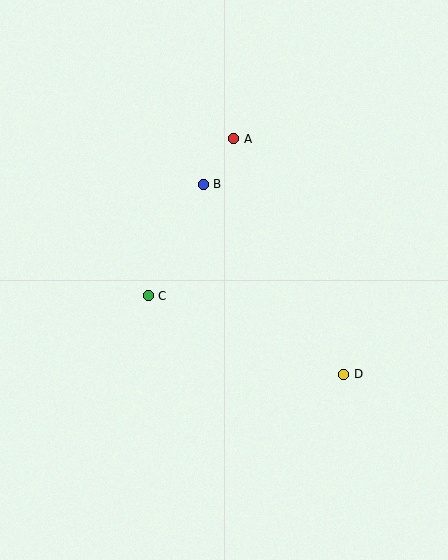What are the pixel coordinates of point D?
Point D is at (344, 374).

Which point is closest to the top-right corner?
Point A is closest to the top-right corner.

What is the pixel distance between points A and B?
The distance between A and B is 55 pixels.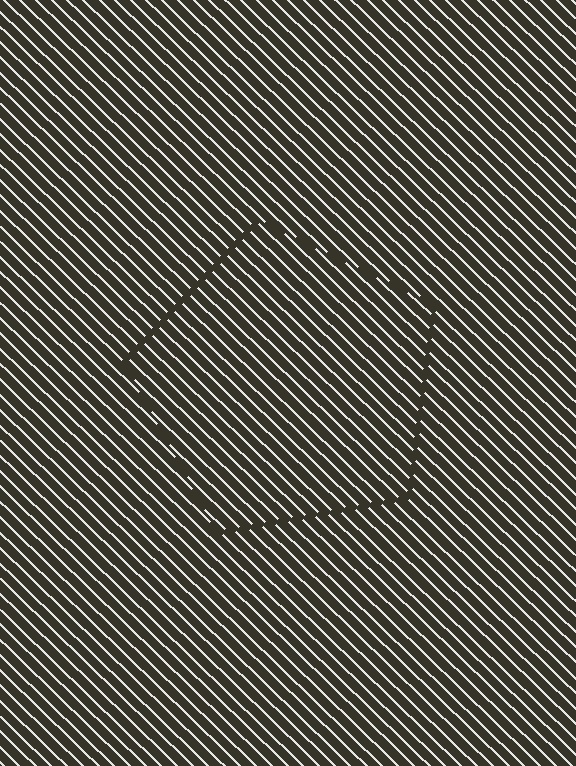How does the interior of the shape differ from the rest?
The interior of the shape contains the same grating, shifted by half a period — the contour is defined by the phase discontinuity where line-ends from the inner and outer gratings abut.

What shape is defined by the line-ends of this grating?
An illusory pentagon. The interior of the shape contains the same grating, shifted by half a period — the contour is defined by the phase discontinuity where line-ends from the inner and outer gratings abut.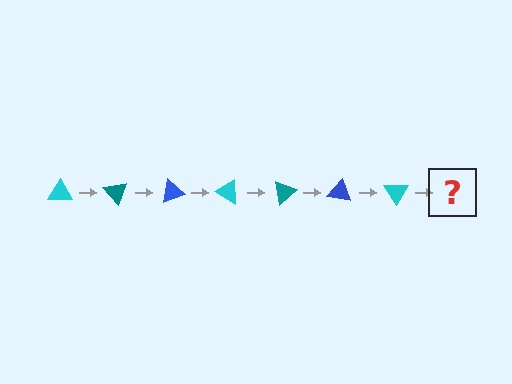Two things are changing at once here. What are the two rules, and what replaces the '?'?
The two rules are that it rotates 50 degrees each step and the color cycles through cyan, teal, and blue. The '?' should be a teal triangle, rotated 350 degrees from the start.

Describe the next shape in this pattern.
It should be a teal triangle, rotated 350 degrees from the start.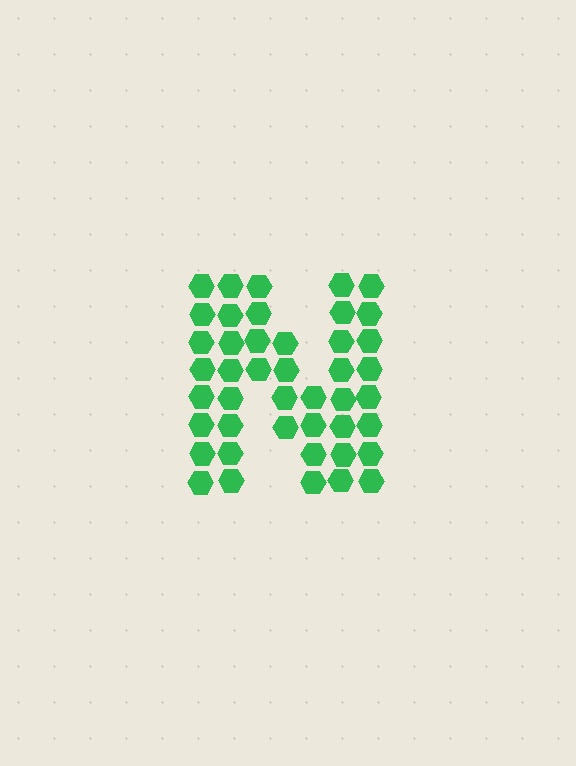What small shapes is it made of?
It is made of small hexagons.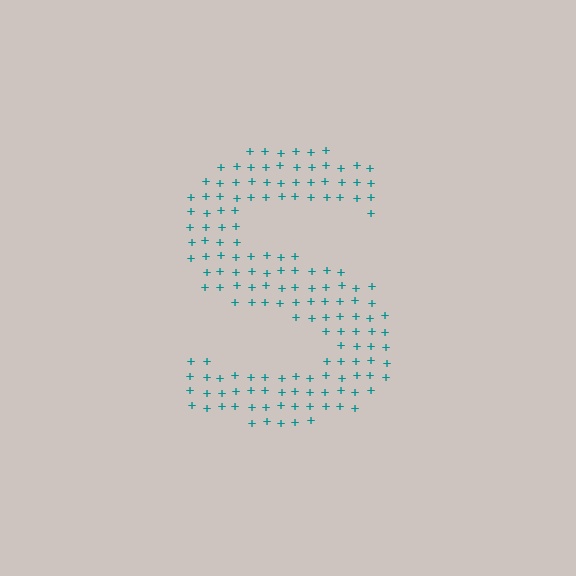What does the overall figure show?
The overall figure shows the letter S.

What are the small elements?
The small elements are plus signs.